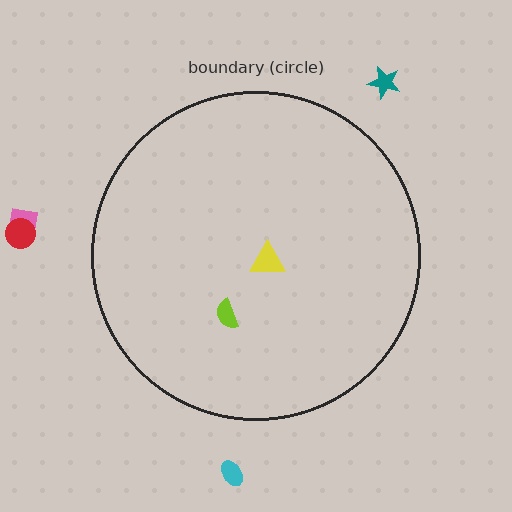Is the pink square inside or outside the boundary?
Outside.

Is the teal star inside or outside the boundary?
Outside.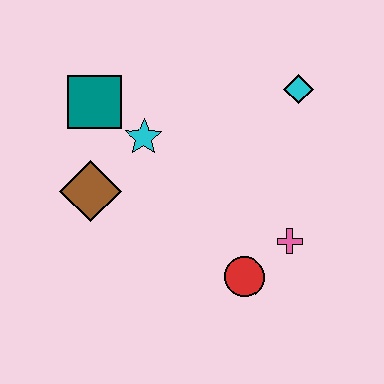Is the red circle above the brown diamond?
No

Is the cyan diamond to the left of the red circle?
No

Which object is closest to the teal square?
The cyan star is closest to the teal square.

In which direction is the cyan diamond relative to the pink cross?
The cyan diamond is above the pink cross.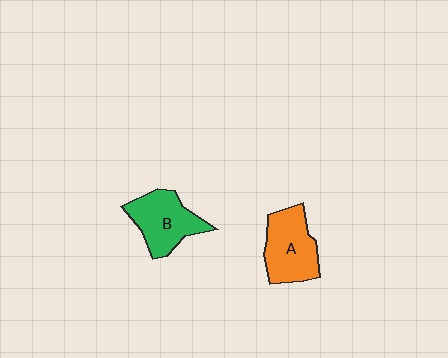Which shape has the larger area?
Shape A (orange).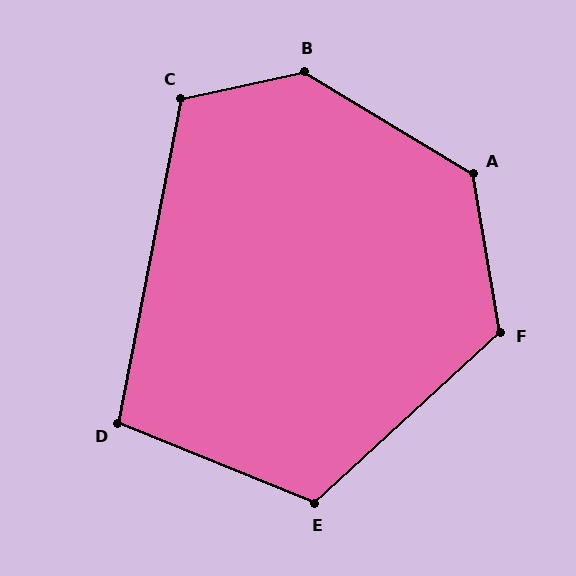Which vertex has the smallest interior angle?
D, at approximately 101 degrees.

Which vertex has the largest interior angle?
B, at approximately 136 degrees.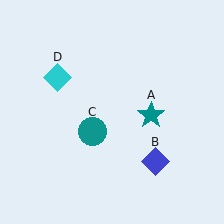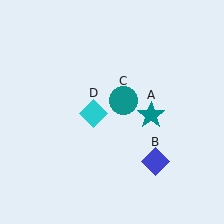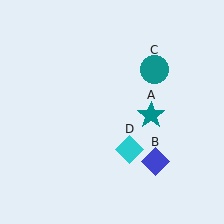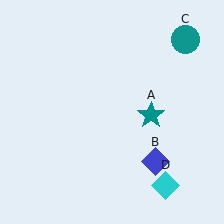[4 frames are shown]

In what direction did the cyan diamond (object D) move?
The cyan diamond (object D) moved down and to the right.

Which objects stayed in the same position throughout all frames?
Teal star (object A) and blue diamond (object B) remained stationary.